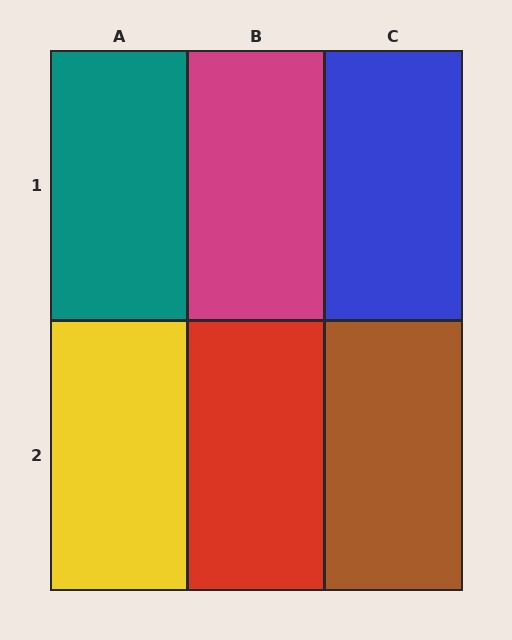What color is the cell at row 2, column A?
Yellow.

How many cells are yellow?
1 cell is yellow.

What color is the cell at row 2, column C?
Brown.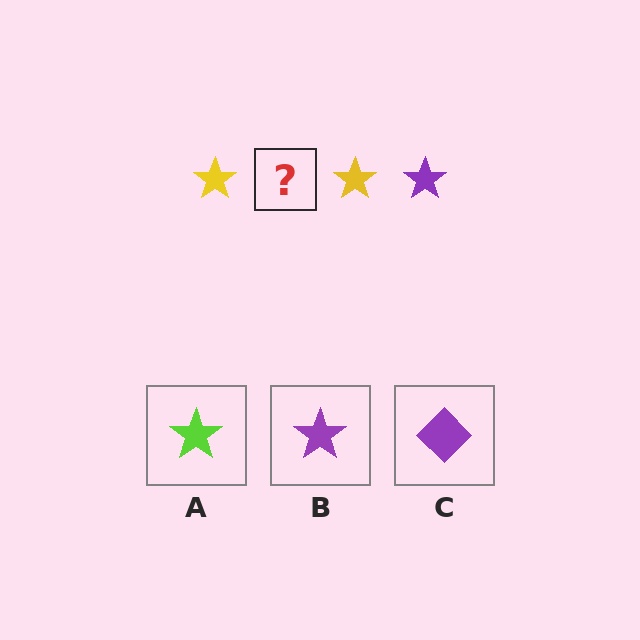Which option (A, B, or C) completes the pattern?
B.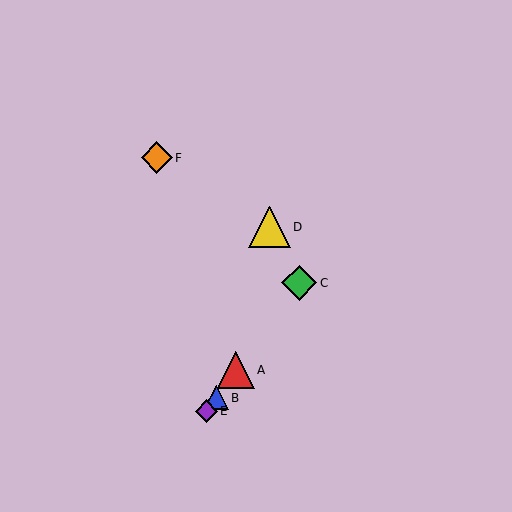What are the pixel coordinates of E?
Object E is at (206, 411).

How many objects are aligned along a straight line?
4 objects (A, B, C, E) are aligned along a straight line.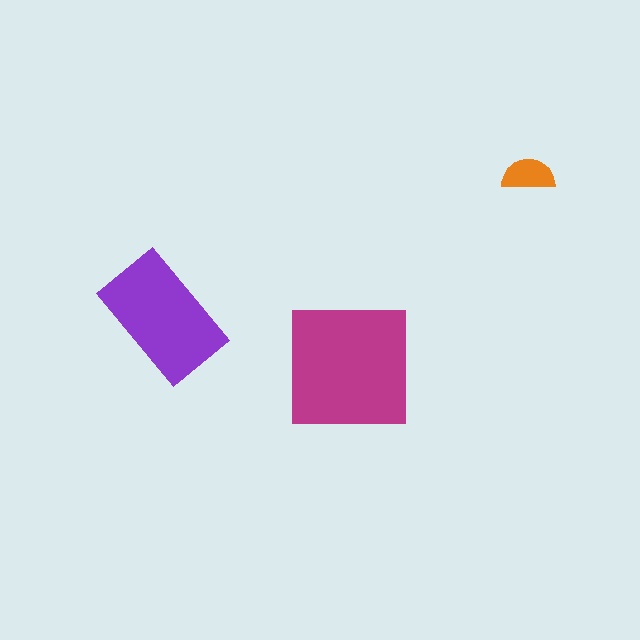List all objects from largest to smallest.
The magenta square, the purple rectangle, the orange semicircle.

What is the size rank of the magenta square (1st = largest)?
1st.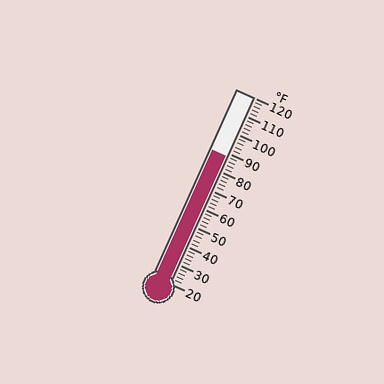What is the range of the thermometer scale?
The thermometer scale ranges from 20°F to 120°F.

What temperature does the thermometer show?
The thermometer shows approximately 88°F.